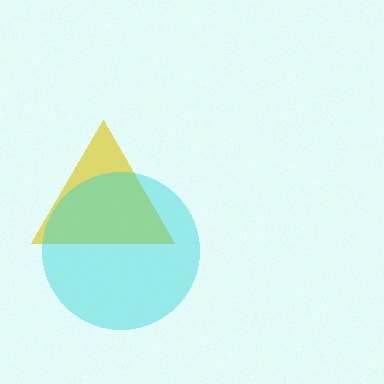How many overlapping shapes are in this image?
There are 2 overlapping shapes in the image.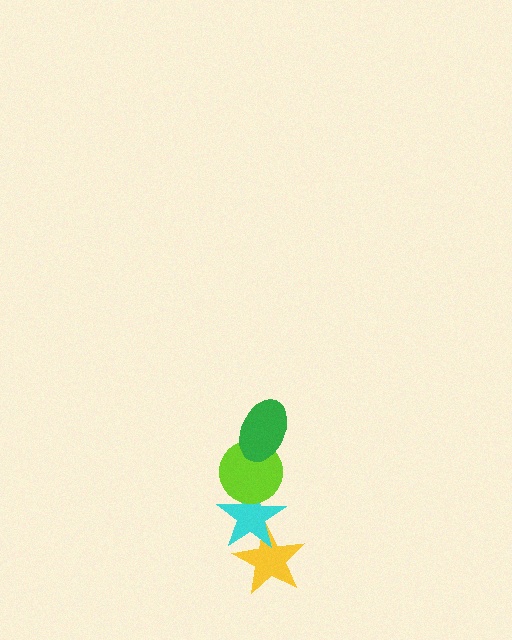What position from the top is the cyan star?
The cyan star is 3rd from the top.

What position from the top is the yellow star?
The yellow star is 4th from the top.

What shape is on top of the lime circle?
The green ellipse is on top of the lime circle.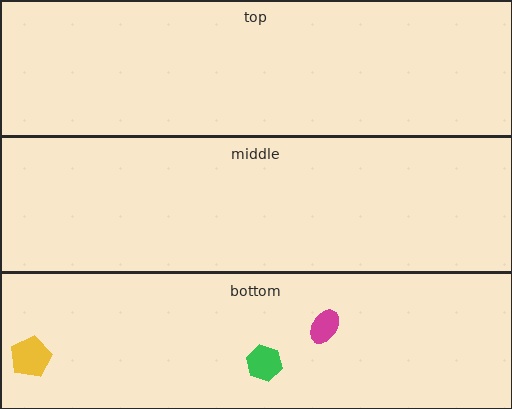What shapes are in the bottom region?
The green hexagon, the magenta ellipse, the yellow pentagon.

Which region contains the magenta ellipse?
The bottom region.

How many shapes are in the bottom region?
3.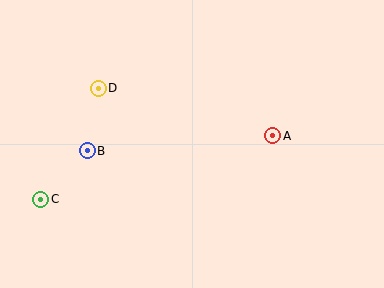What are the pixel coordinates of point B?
Point B is at (87, 151).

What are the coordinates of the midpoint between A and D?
The midpoint between A and D is at (186, 112).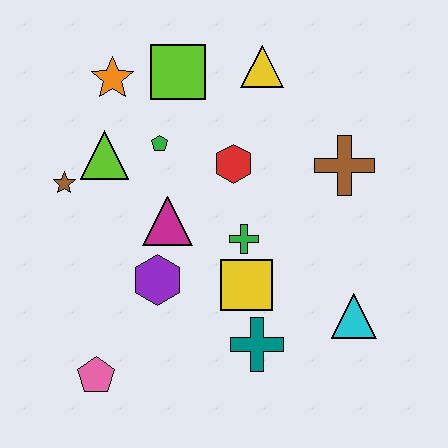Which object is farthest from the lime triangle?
The cyan triangle is farthest from the lime triangle.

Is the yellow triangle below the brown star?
No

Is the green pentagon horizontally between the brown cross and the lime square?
No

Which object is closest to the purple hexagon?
The magenta triangle is closest to the purple hexagon.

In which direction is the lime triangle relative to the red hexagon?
The lime triangle is to the left of the red hexagon.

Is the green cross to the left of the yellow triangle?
Yes